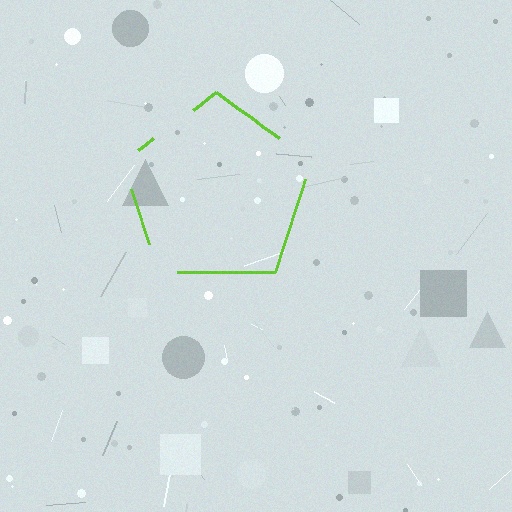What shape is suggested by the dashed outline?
The dashed outline suggests a pentagon.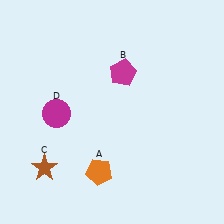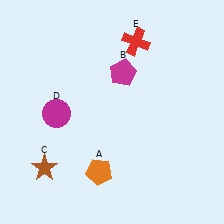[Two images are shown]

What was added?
A red cross (E) was added in Image 2.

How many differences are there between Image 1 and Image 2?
There is 1 difference between the two images.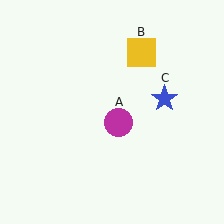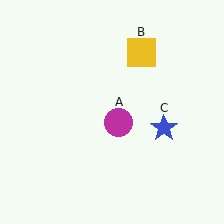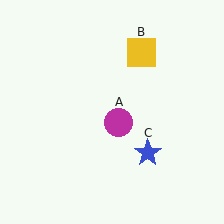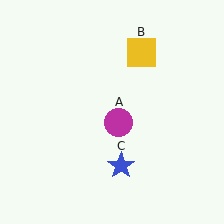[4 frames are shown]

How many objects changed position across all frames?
1 object changed position: blue star (object C).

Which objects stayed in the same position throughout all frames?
Magenta circle (object A) and yellow square (object B) remained stationary.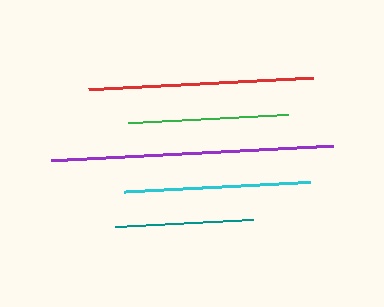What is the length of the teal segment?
The teal segment is approximately 138 pixels long.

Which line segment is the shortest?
The teal line is the shortest at approximately 138 pixels.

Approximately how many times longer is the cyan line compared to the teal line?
The cyan line is approximately 1.3 times the length of the teal line.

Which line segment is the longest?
The purple line is the longest at approximately 282 pixels.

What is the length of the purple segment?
The purple segment is approximately 282 pixels long.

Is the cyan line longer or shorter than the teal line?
The cyan line is longer than the teal line.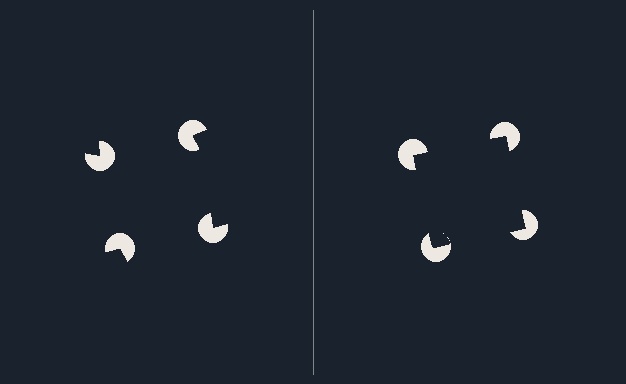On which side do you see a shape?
An illusory square appears on the right side. On the left side the wedge cuts are rotated, so no coherent shape forms.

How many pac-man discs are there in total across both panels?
8 — 4 on each side.